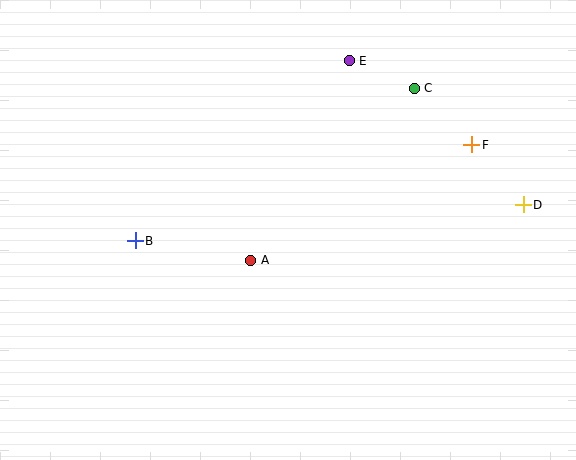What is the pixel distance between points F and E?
The distance between F and E is 148 pixels.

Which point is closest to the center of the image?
Point A at (251, 260) is closest to the center.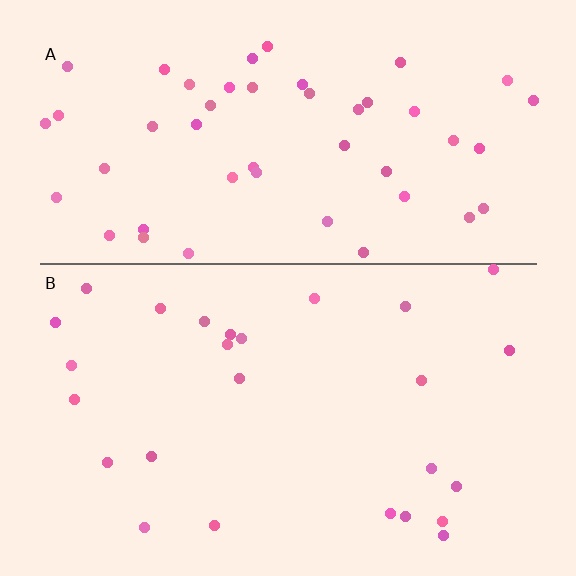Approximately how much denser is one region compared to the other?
Approximately 1.9× — region A over region B.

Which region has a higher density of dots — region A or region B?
A (the top).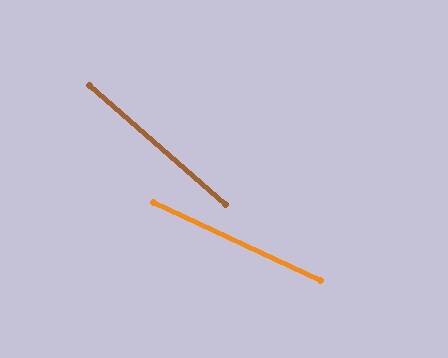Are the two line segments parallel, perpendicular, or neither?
Neither parallel nor perpendicular — they differ by about 16°.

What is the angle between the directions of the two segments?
Approximately 16 degrees.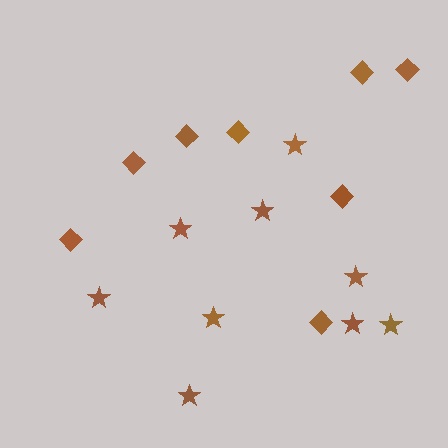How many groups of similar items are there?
There are 2 groups: one group of diamonds (8) and one group of stars (9).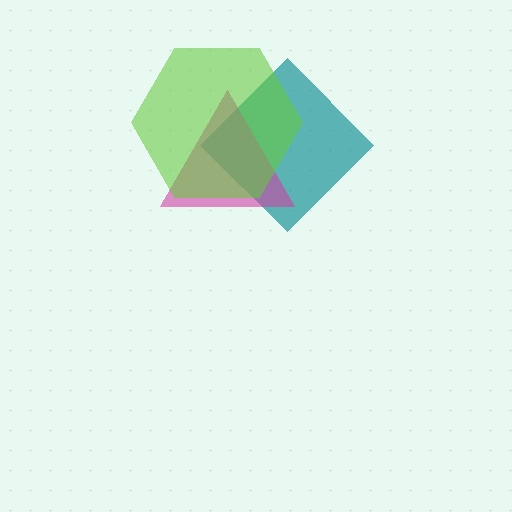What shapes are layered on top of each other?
The layered shapes are: a teal diamond, a magenta triangle, a lime hexagon.